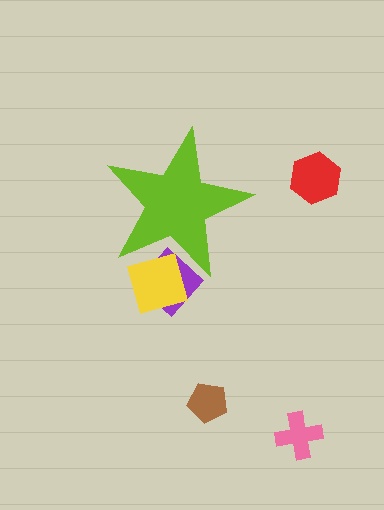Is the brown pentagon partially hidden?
No, the brown pentagon is fully visible.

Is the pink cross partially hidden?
No, the pink cross is fully visible.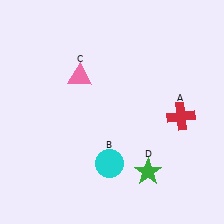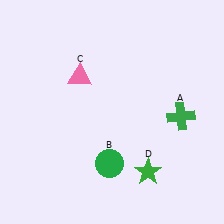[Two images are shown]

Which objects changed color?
A changed from red to green. B changed from cyan to green.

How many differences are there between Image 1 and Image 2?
There are 2 differences between the two images.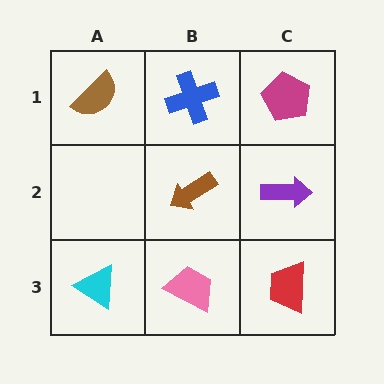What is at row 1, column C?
A magenta pentagon.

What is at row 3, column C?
A red trapezoid.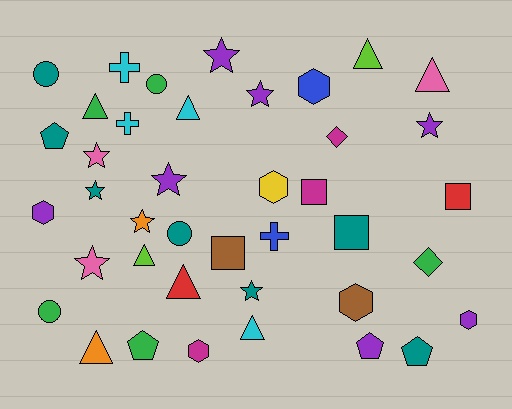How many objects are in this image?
There are 40 objects.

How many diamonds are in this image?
There are 2 diamonds.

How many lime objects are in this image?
There are 2 lime objects.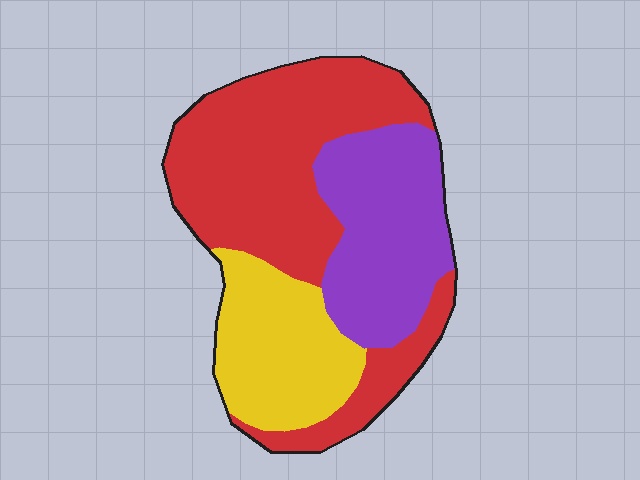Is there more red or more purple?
Red.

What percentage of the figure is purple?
Purple covers 28% of the figure.